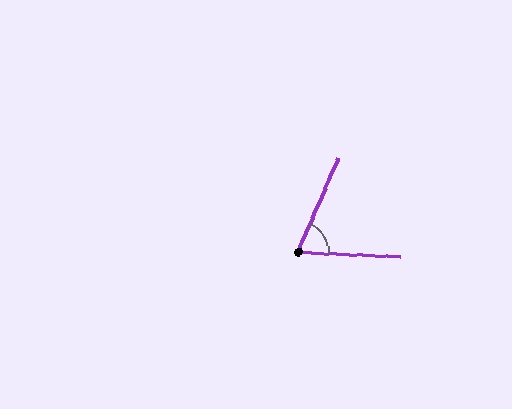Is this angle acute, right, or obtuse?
It is acute.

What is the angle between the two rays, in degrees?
Approximately 69 degrees.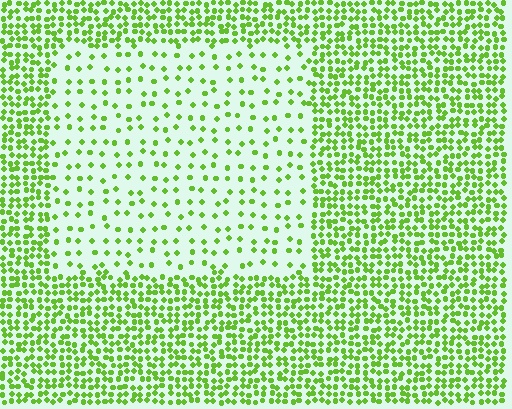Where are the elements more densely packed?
The elements are more densely packed outside the rectangle boundary.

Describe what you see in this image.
The image contains small lime elements arranged at two different densities. A rectangle-shaped region is visible where the elements are less densely packed than the surrounding area.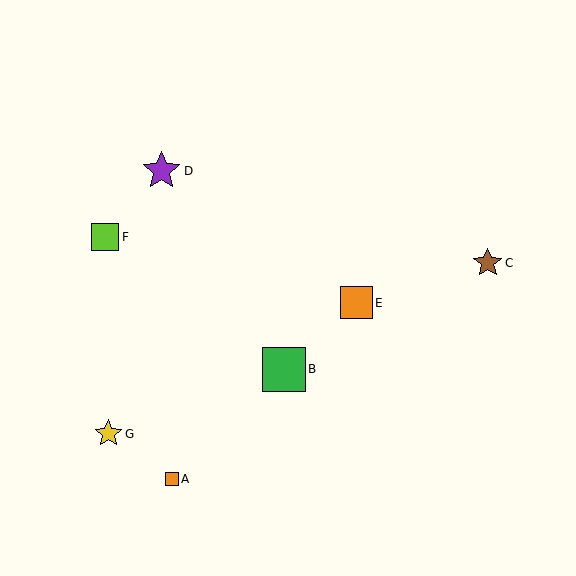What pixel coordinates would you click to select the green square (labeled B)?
Click at (284, 369) to select the green square B.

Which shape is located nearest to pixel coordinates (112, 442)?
The yellow star (labeled G) at (108, 434) is nearest to that location.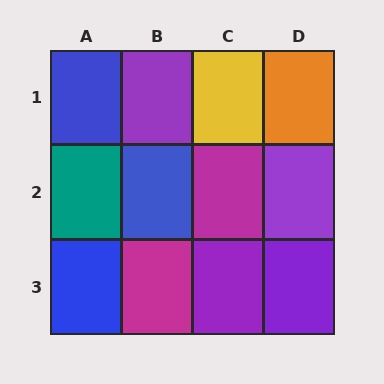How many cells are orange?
1 cell is orange.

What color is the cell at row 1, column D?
Orange.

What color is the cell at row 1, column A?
Blue.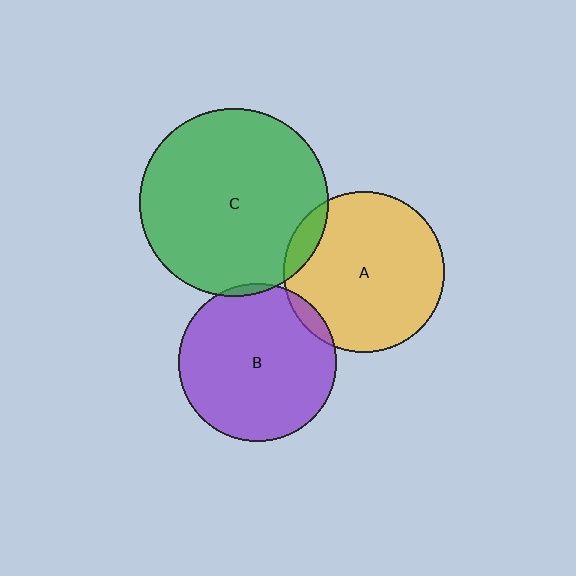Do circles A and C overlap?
Yes.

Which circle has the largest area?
Circle C (green).